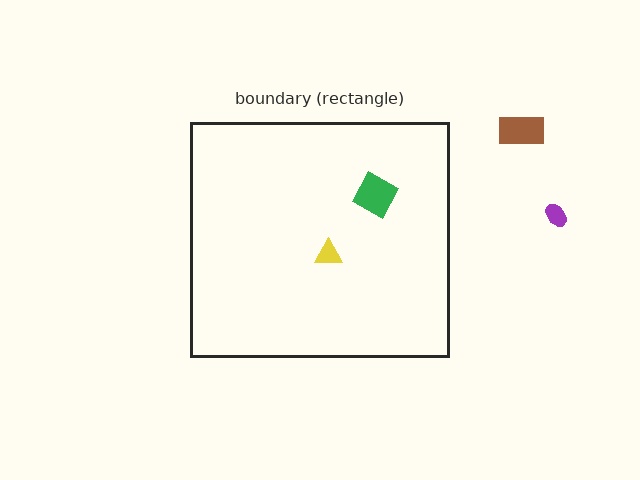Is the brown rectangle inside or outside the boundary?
Outside.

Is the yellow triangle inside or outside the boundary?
Inside.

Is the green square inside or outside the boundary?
Inside.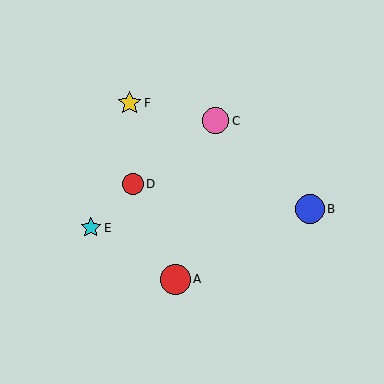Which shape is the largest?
The red circle (labeled A) is the largest.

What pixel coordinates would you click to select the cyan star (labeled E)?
Click at (91, 228) to select the cyan star E.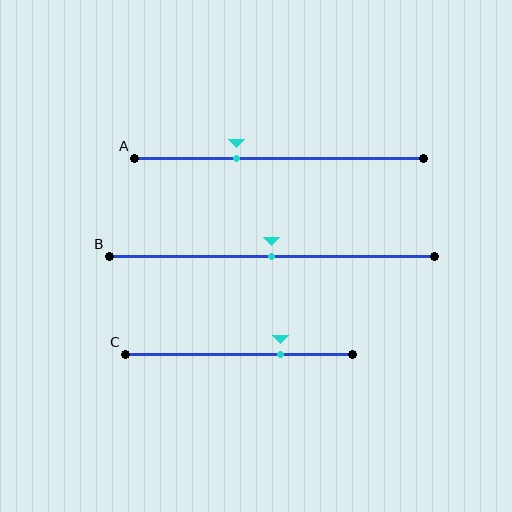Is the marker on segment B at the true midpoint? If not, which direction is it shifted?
Yes, the marker on segment B is at the true midpoint.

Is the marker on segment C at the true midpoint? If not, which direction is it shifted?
No, the marker on segment C is shifted to the right by about 19% of the segment length.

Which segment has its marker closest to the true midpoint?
Segment B has its marker closest to the true midpoint.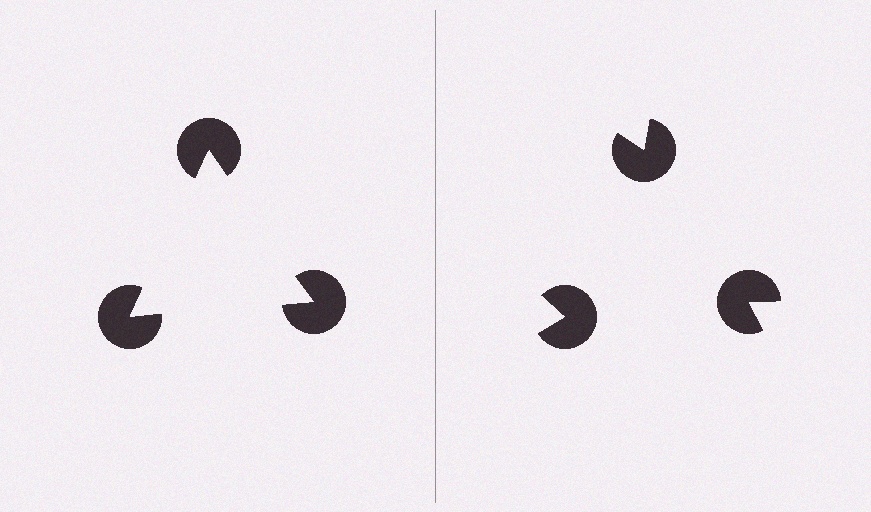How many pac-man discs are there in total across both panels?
6 — 3 on each side.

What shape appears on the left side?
An illusory triangle.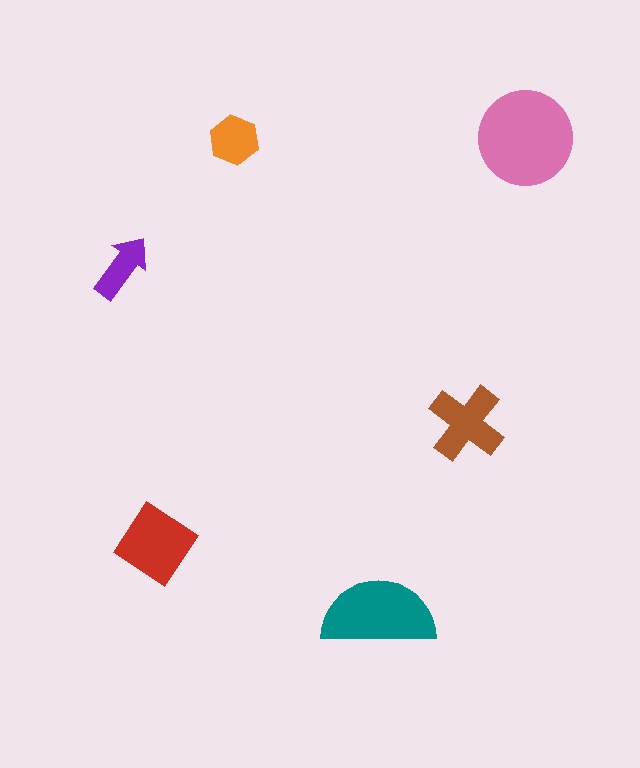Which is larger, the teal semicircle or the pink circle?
The pink circle.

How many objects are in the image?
There are 6 objects in the image.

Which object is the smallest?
The purple arrow.